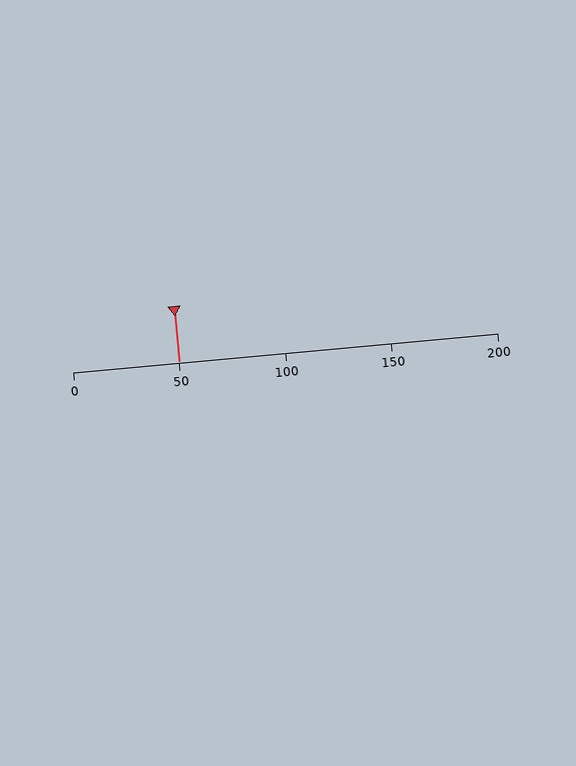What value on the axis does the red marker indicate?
The marker indicates approximately 50.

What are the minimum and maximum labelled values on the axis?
The axis runs from 0 to 200.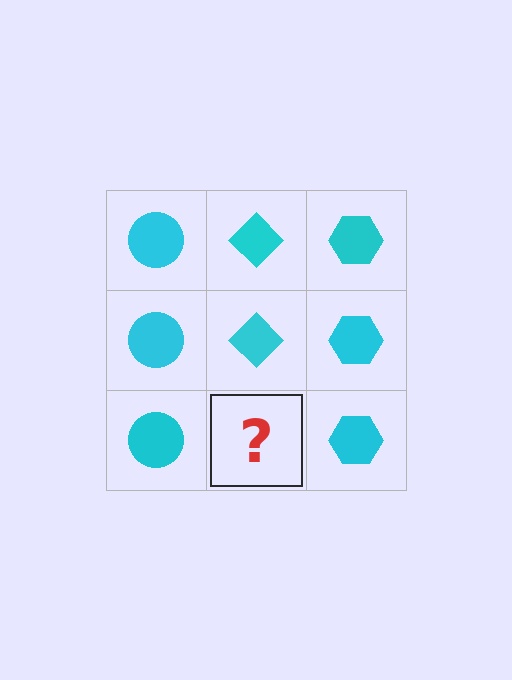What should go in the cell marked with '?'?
The missing cell should contain a cyan diamond.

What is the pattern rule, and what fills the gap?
The rule is that each column has a consistent shape. The gap should be filled with a cyan diamond.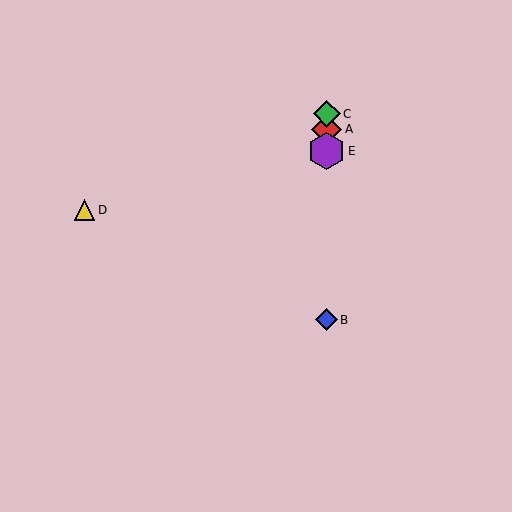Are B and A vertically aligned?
Yes, both are at x≈327.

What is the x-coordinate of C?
Object C is at x≈327.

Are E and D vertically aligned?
No, E is at x≈327 and D is at x≈85.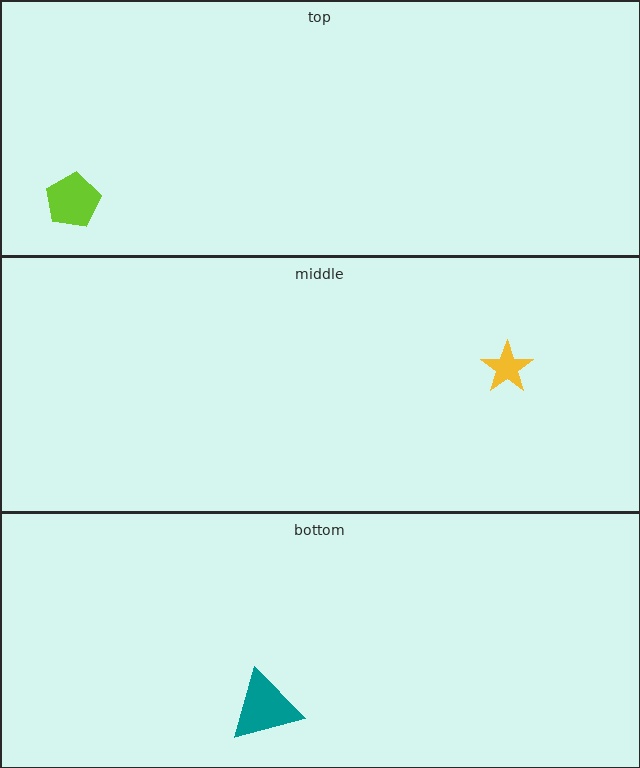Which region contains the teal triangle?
The bottom region.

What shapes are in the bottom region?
The teal triangle.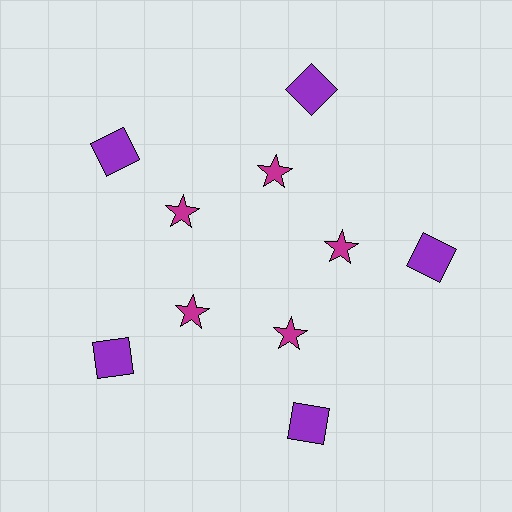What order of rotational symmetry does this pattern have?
This pattern has 5-fold rotational symmetry.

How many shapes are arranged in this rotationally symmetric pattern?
There are 10 shapes, arranged in 5 groups of 2.